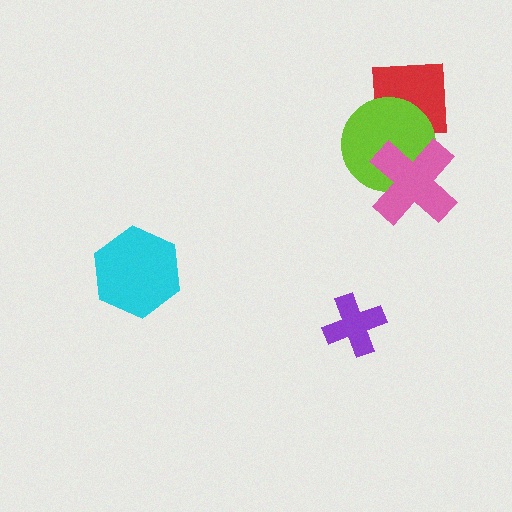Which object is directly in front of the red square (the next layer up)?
The lime circle is directly in front of the red square.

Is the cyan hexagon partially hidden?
No, no other shape covers it.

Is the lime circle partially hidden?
Yes, it is partially covered by another shape.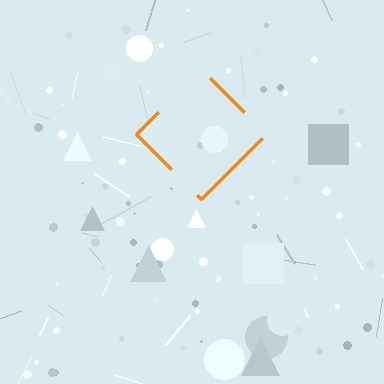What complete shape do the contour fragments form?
The contour fragments form a diamond.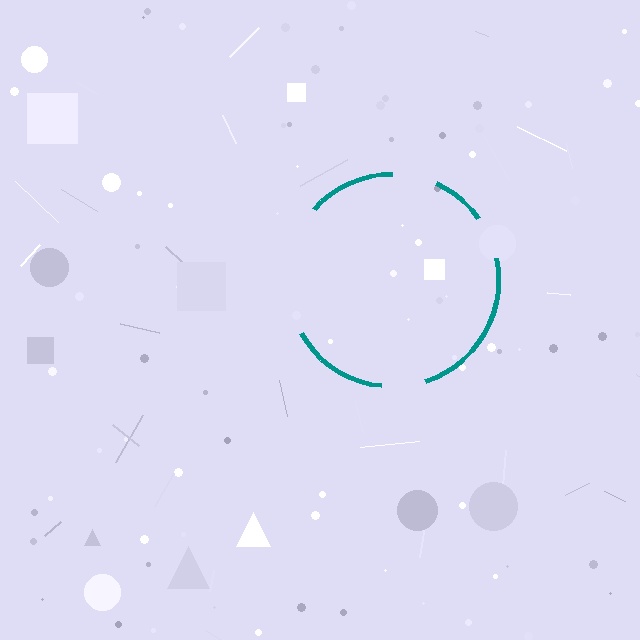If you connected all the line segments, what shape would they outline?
They would outline a circle.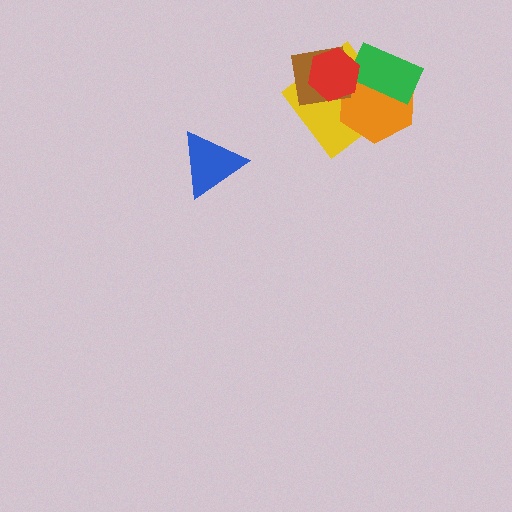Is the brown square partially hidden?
Yes, it is partially covered by another shape.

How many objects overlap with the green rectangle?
3 objects overlap with the green rectangle.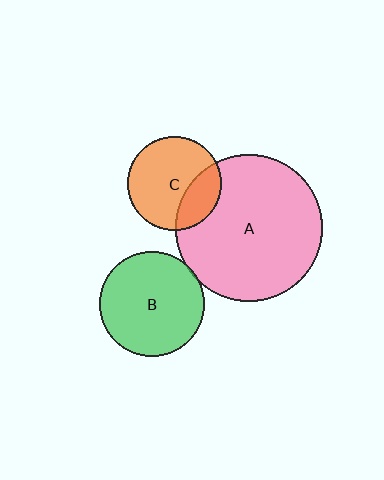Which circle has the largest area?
Circle A (pink).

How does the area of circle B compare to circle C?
Approximately 1.2 times.